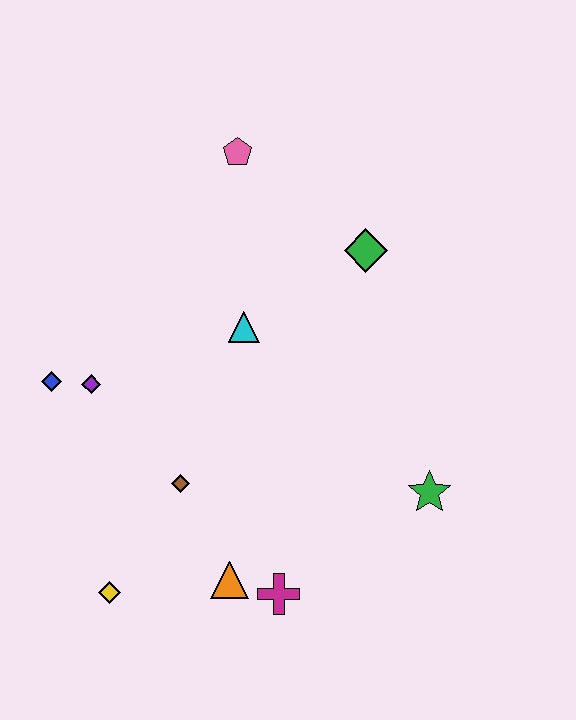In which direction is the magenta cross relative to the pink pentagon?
The magenta cross is below the pink pentagon.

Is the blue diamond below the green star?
No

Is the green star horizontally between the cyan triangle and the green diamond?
No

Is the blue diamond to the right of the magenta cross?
No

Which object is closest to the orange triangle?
The magenta cross is closest to the orange triangle.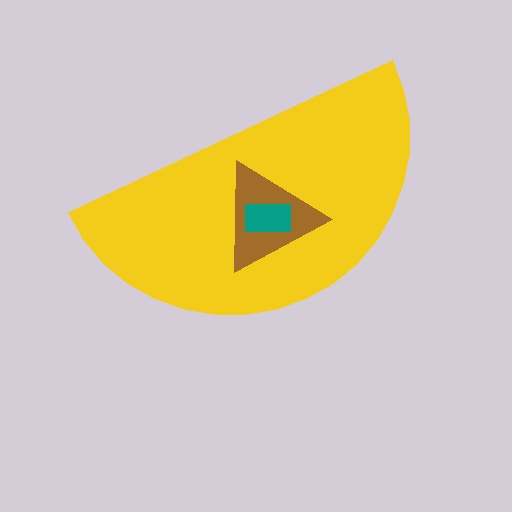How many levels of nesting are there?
3.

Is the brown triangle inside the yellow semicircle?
Yes.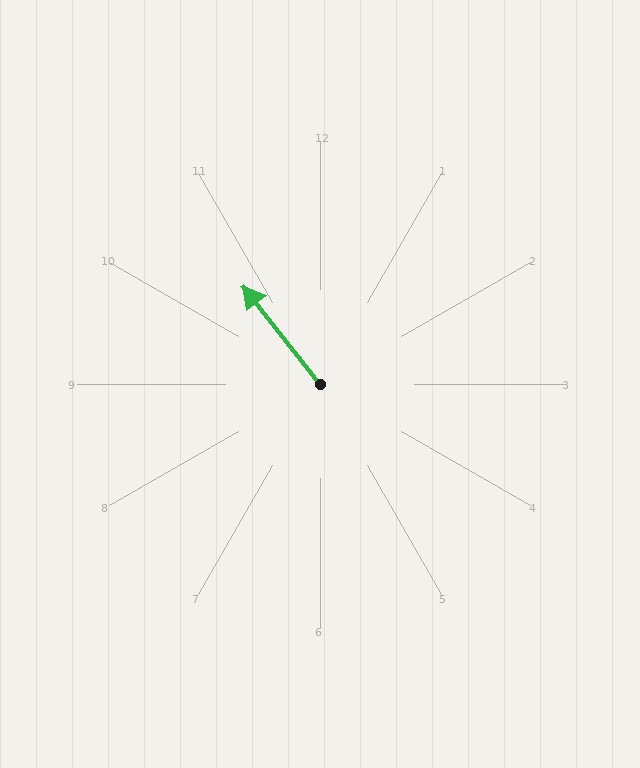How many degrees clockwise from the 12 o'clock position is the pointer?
Approximately 322 degrees.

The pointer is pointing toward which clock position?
Roughly 11 o'clock.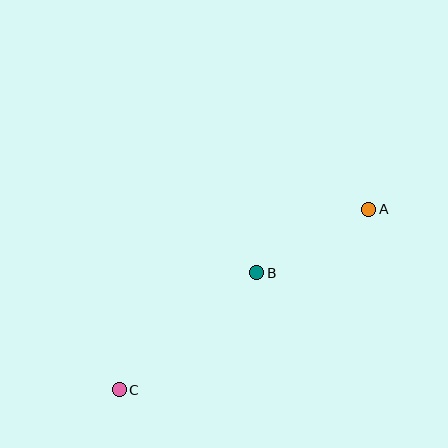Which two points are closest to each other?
Points A and B are closest to each other.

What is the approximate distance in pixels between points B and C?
The distance between B and C is approximately 181 pixels.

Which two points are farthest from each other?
Points A and C are farthest from each other.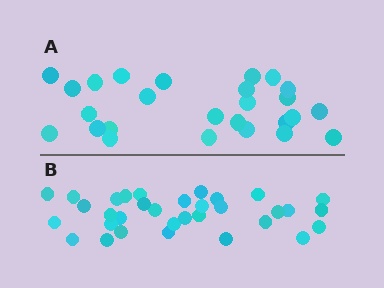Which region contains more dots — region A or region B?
Region B (the bottom region) has more dots.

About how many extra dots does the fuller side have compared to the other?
Region B has roughly 8 or so more dots than region A.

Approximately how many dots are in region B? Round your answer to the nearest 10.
About 30 dots. (The exact count is 33, which rounds to 30.)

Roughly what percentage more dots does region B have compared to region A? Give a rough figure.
About 25% more.